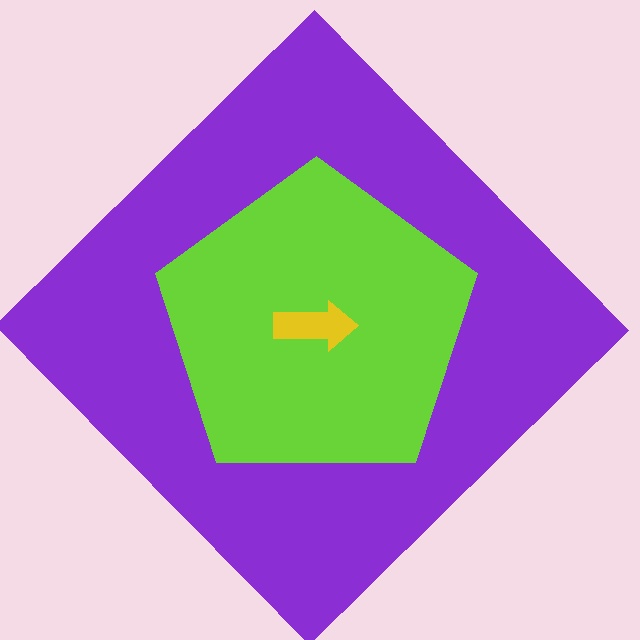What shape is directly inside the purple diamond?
The lime pentagon.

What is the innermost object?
The yellow arrow.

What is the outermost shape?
The purple diamond.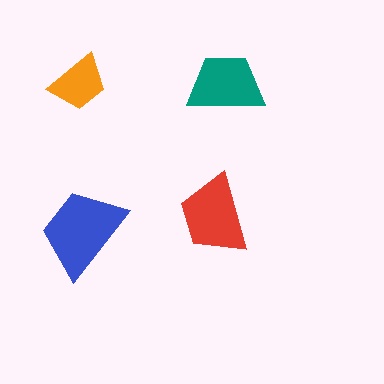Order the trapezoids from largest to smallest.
the blue one, the red one, the teal one, the orange one.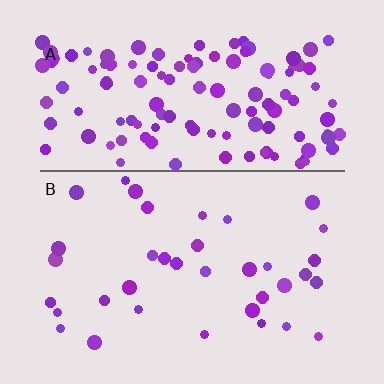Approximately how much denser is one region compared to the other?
Approximately 3.7× — region A over region B.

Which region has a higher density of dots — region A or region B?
A (the top).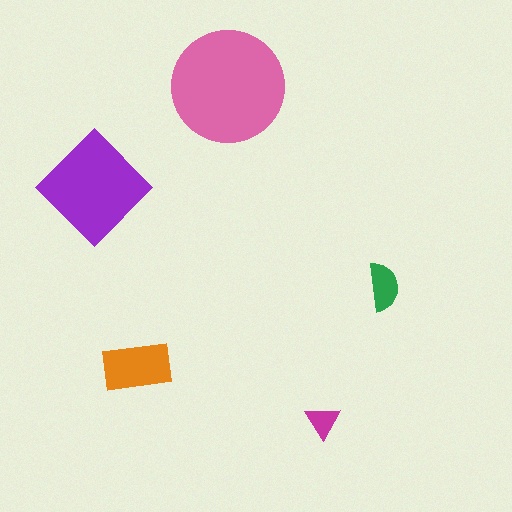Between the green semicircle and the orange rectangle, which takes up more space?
The orange rectangle.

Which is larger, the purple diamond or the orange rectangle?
The purple diamond.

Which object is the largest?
The pink circle.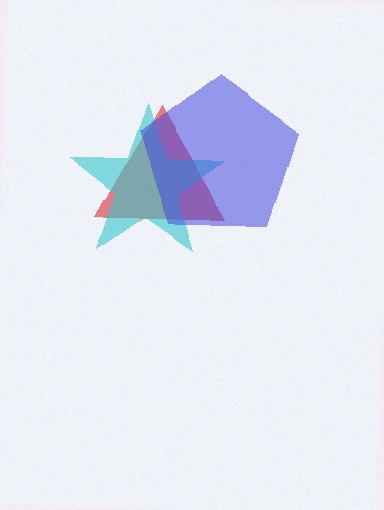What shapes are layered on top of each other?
The layered shapes are: a red triangle, a cyan star, a blue pentagon.